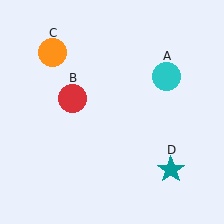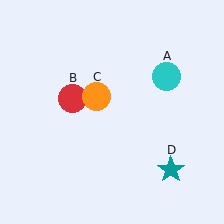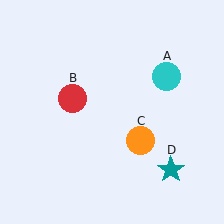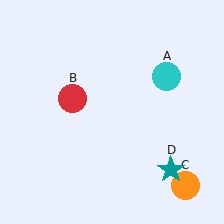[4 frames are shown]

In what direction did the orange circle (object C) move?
The orange circle (object C) moved down and to the right.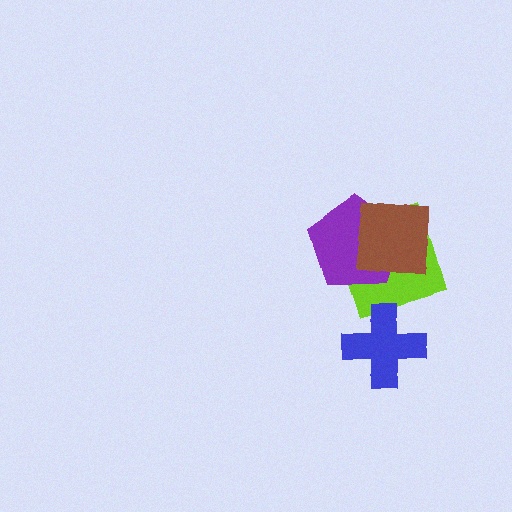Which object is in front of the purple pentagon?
The brown square is in front of the purple pentagon.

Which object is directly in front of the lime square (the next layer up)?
The purple pentagon is directly in front of the lime square.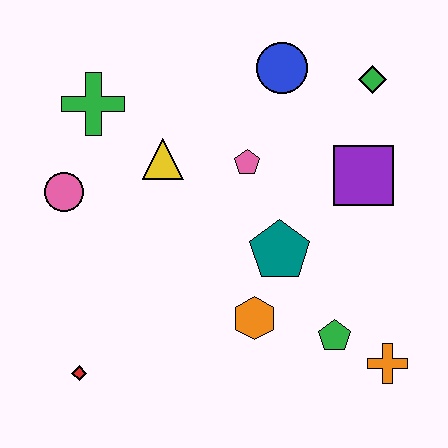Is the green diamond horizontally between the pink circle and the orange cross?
Yes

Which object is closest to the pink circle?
The green cross is closest to the pink circle.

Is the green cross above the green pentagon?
Yes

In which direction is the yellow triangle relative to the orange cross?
The yellow triangle is to the left of the orange cross.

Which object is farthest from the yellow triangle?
The orange cross is farthest from the yellow triangle.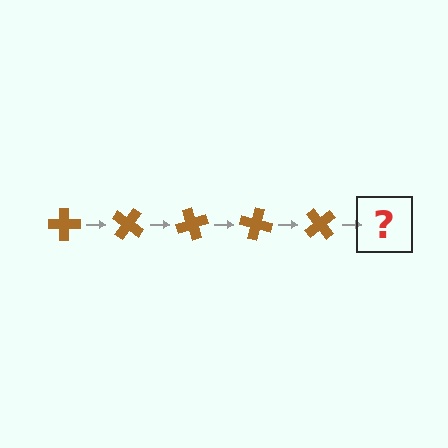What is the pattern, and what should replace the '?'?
The pattern is that the cross rotates 35 degrees each step. The '?' should be a brown cross rotated 175 degrees.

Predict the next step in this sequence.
The next step is a brown cross rotated 175 degrees.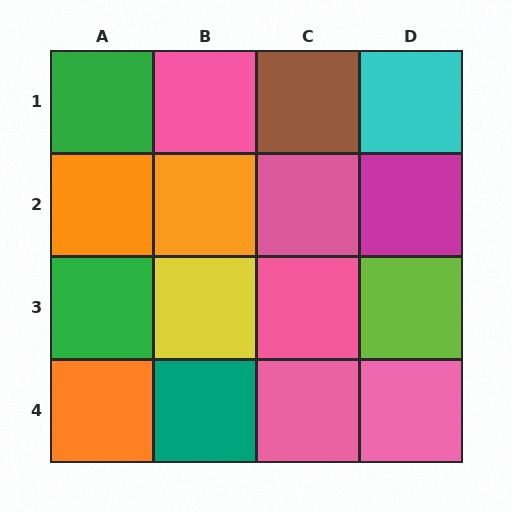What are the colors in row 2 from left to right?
Orange, orange, pink, magenta.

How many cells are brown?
1 cell is brown.